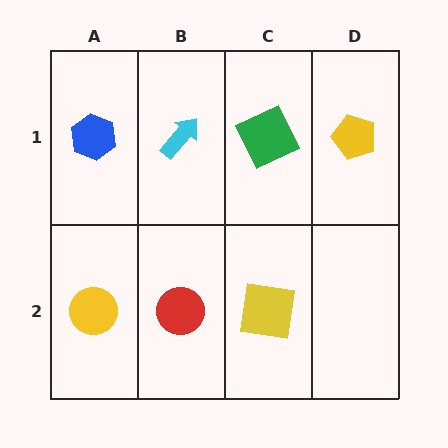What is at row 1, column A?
A blue hexagon.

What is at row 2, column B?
A red circle.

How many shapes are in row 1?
4 shapes.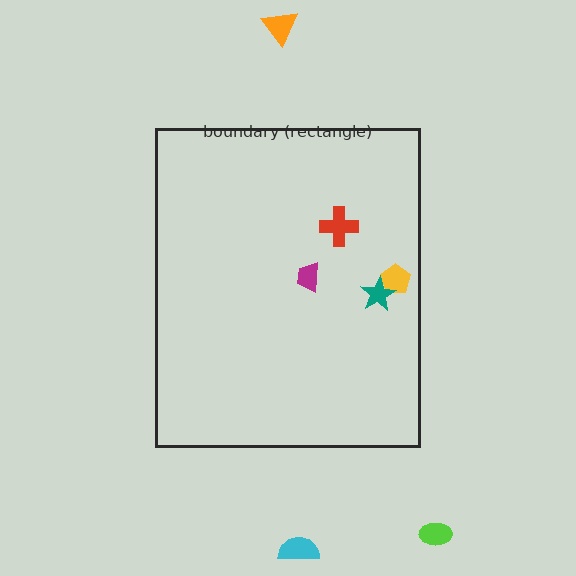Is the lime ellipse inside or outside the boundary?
Outside.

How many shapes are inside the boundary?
4 inside, 3 outside.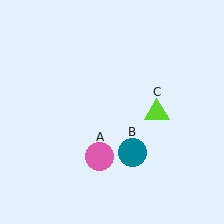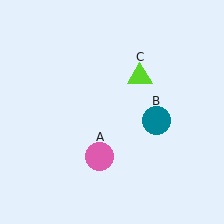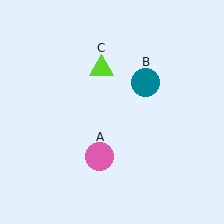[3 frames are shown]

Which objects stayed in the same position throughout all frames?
Pink circle (object A) remained stationary.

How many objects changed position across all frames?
2 objects changed position: teal circle (object B), lime triangle (object C).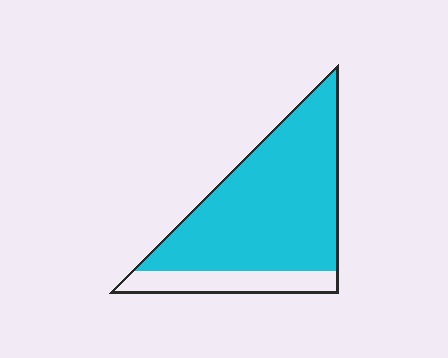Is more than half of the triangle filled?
Yes.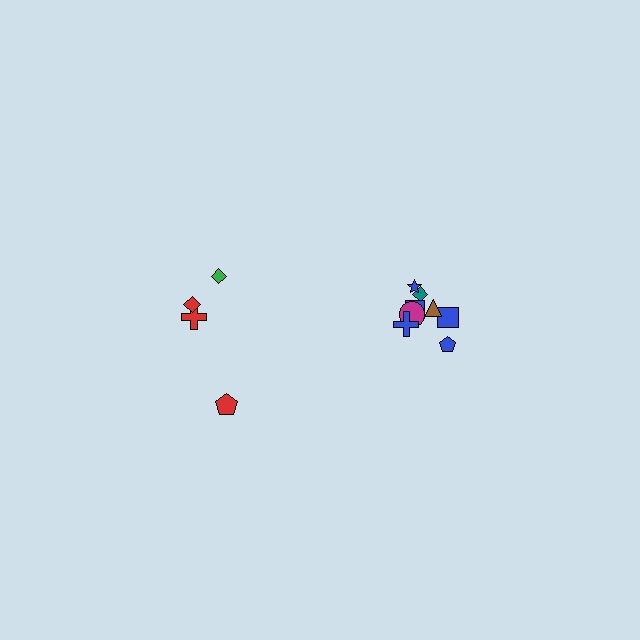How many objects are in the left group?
There are 4 objects.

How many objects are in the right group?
There are 8 objects.